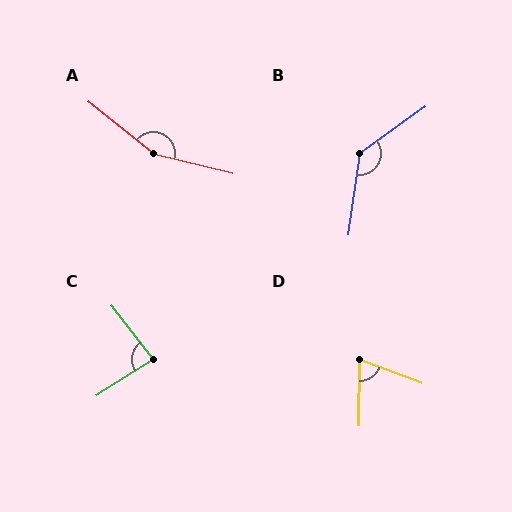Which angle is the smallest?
D, at approximately 70 degrees.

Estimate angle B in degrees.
Approximately 133 degrees.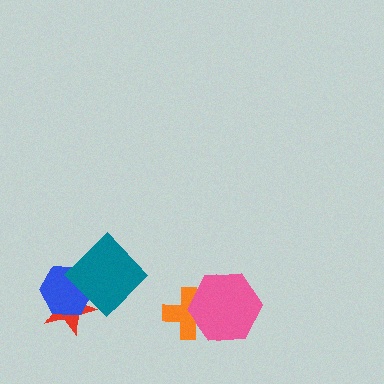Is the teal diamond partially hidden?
No, no other shape covers it.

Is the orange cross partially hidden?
Yes, it is partially covered by another shape.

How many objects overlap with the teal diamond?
2 objects overlap with the teal diamond.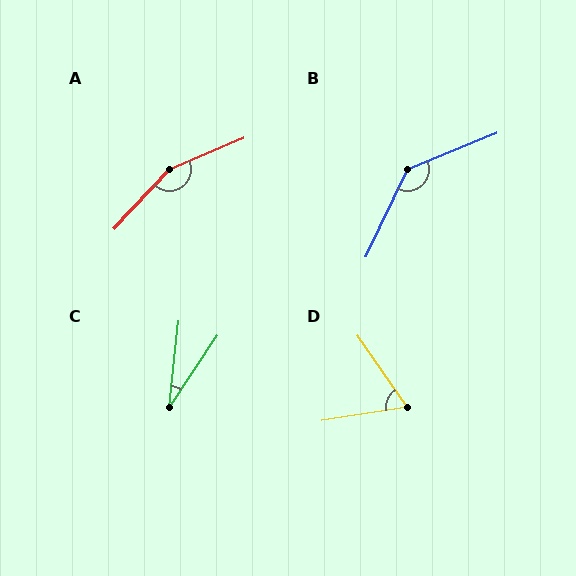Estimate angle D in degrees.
Approximately 64 degrees.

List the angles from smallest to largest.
C (27°), D (64°), B (138°), A (156°).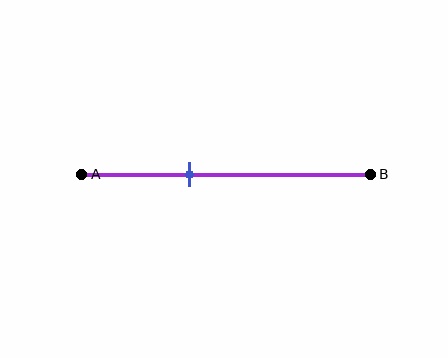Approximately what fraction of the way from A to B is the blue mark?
The blue mark is approximately 35% of the way from A to B.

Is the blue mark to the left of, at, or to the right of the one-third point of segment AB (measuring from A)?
The blue mark is to the right of the one-third point of segment AB.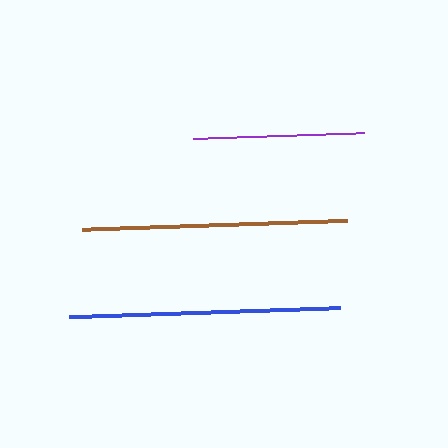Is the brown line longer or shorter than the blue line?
The blue line is longer than the brown line.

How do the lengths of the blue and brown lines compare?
The blue and brown lines are approximately the same length.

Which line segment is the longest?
The blue line is the longest at approximately 271 pixels.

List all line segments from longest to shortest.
From longest to shortest: blue, brown, purple.